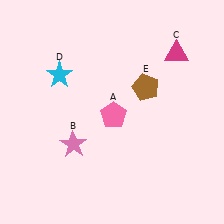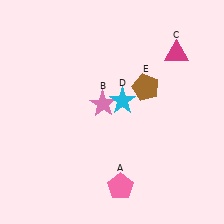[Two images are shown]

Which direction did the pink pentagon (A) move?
The pink pentagon (A) moved down.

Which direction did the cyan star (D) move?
The cyan star (D) moved right.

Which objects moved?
The objects that moved are: the pink pentagon (A), the pink star (B), the cyan star (D).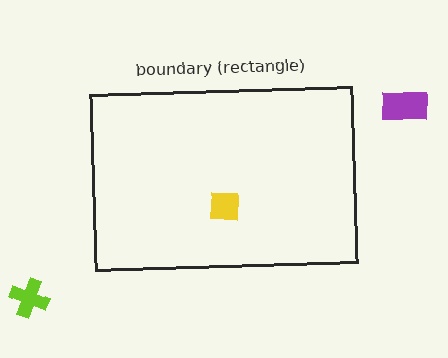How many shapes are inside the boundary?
1 inside, 2 outside.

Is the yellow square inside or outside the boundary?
Inside.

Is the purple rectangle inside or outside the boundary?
Outside.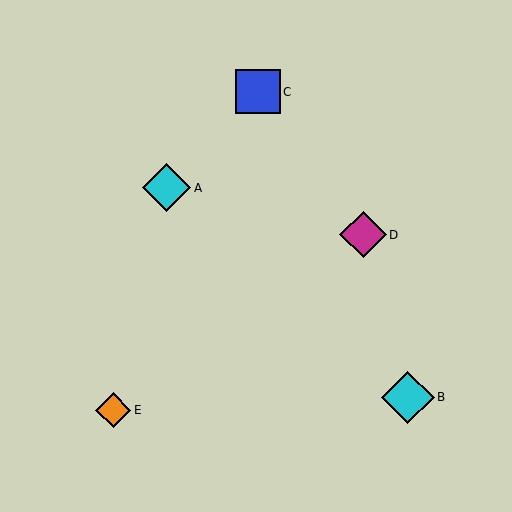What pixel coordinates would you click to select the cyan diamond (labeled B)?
Click at (408, 397) to select the cyan diamond B.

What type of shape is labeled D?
Shape D is a magenta diamond.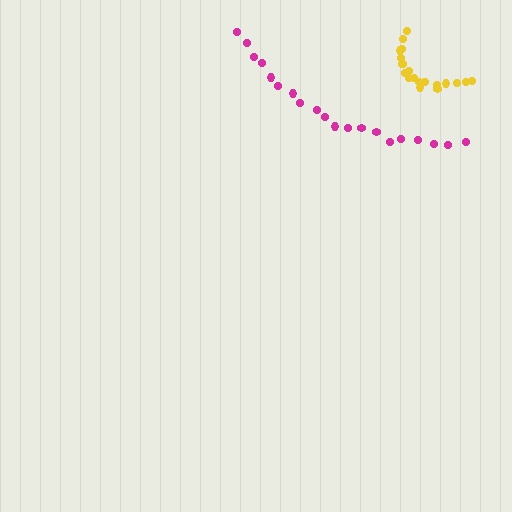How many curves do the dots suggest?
There are 2 distinct paths.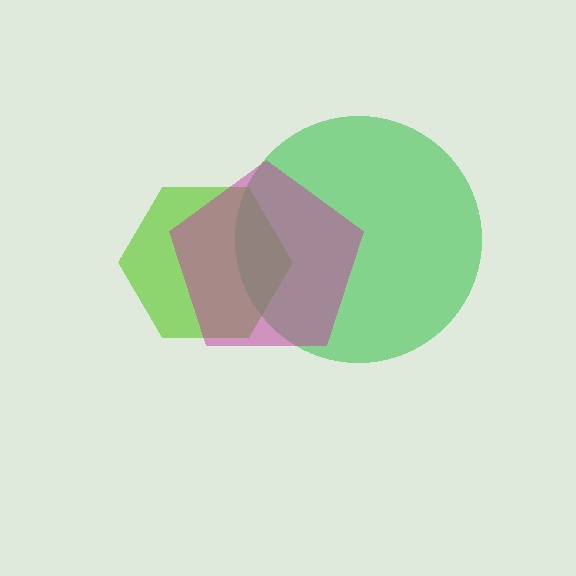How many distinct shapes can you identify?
There are 3 distinct shapes: a lime hexagon, a green circle, a magenta pentagon.